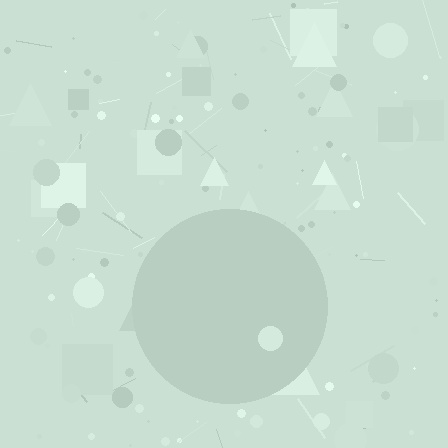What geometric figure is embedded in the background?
A circle is embedded in the background.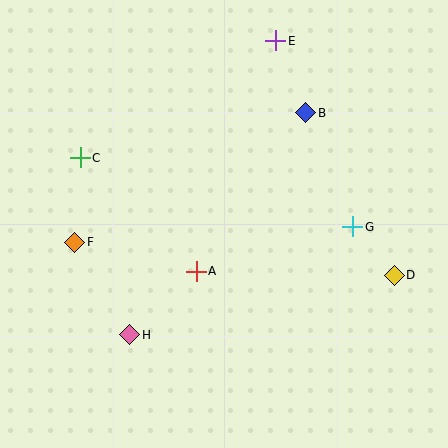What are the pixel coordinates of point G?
Point G is at (353, 227).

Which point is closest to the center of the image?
Point A at (196, 271) is closest to the center.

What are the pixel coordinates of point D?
Point D is at (394, 275).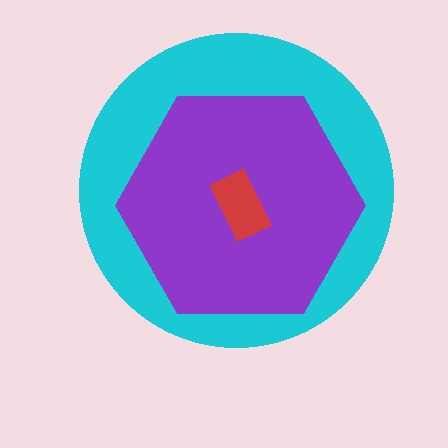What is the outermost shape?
The cyan circle.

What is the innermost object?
The red rectangle.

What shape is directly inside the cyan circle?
The purple hexagon.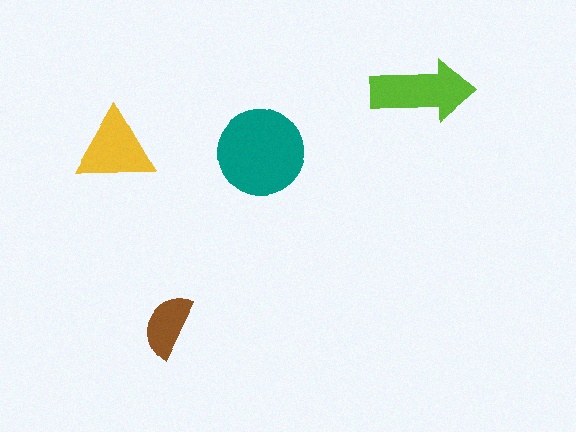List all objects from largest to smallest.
The teal circle, the lime arrow, the yellow triangle, the brown semicircle.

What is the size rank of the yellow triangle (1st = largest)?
3rd.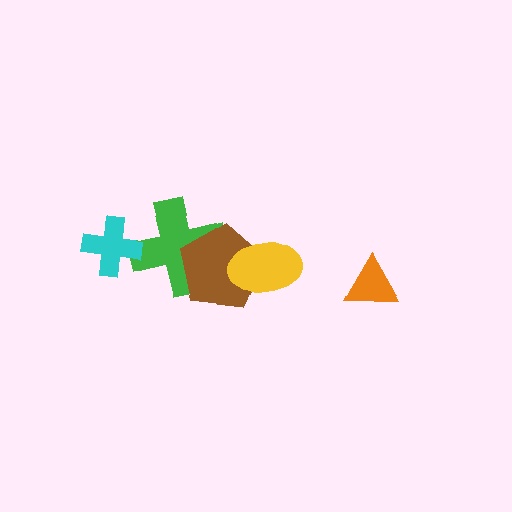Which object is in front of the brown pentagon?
The yellow ellipse is in front of the brown pentagon.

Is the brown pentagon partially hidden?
Yes, it is partially covered by another shape.